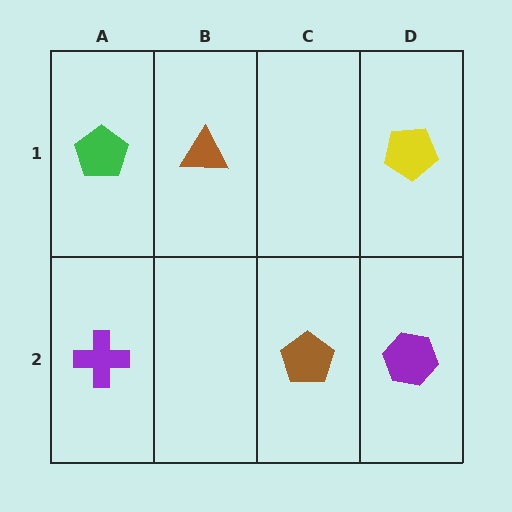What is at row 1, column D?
A yellow pentagon.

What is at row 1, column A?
A green pentagon.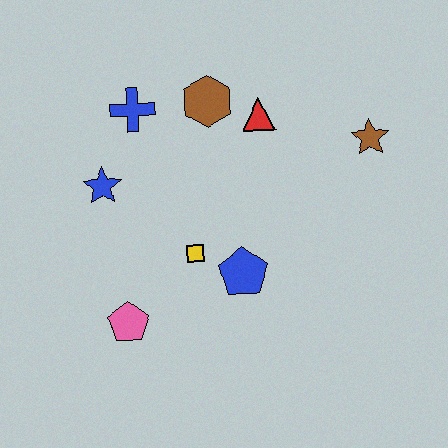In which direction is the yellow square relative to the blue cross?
The yellow square is below the blue cross.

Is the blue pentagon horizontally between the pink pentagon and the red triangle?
Yes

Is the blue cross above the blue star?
Yes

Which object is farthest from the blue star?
The brown star is farthest from the blue star.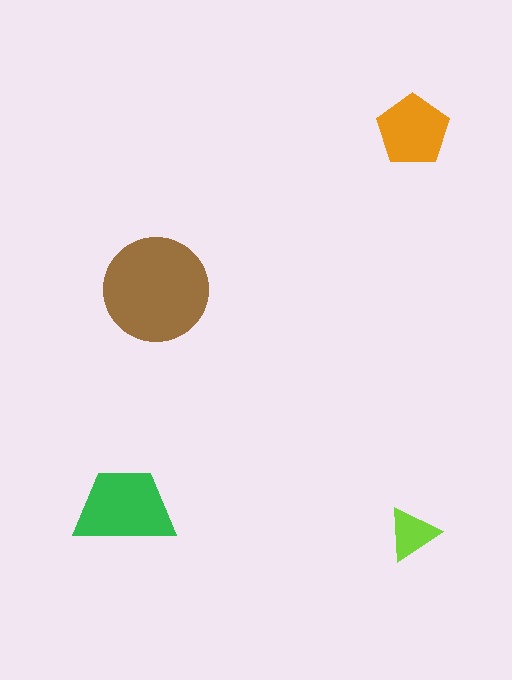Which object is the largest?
The brown circle.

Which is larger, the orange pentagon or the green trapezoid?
The green trapezoid.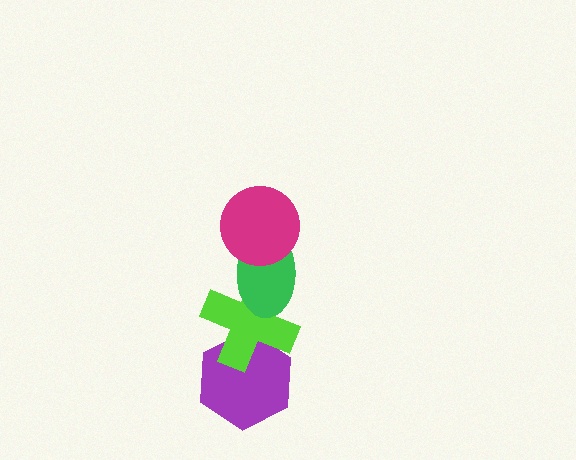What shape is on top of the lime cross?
The green ellipse is on top of the lime cross.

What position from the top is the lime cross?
The lime cross is 3rd from the top.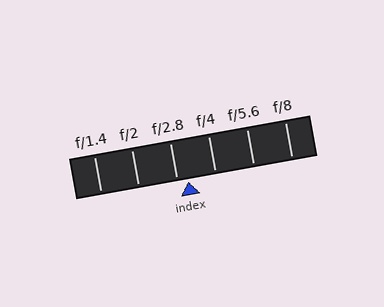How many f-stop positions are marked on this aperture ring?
There are 6 f-stop positions marked.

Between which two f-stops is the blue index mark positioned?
The index mark is between f/2.8 and f/4.